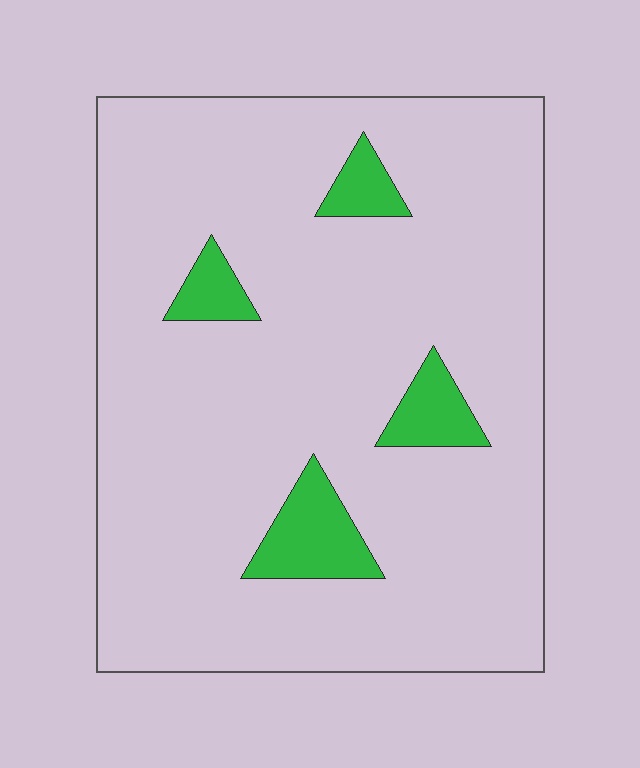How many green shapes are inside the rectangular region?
4.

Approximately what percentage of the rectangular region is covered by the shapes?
Approximately 10%.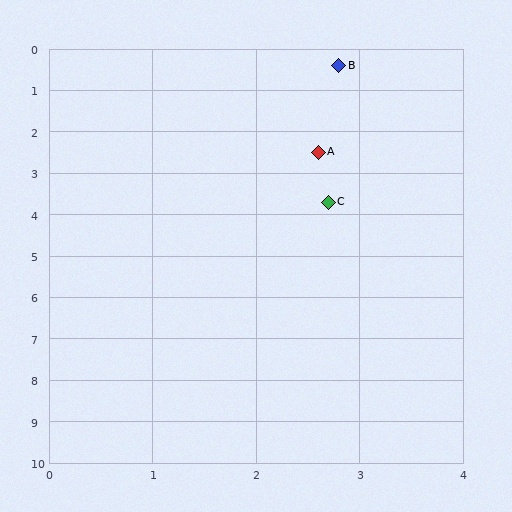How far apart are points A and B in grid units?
Points A and B are about 2.1 grid units apart.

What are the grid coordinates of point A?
Point A is at approximately (2.6, 2.5).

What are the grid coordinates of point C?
Point C is at approximately (2.7, 3.7).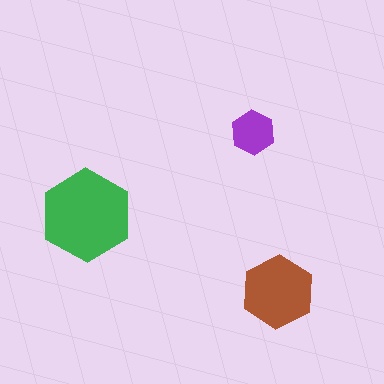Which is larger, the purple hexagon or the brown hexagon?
The brown one.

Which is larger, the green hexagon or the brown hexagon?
The green one.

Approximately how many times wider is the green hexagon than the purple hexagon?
About 2 times wider.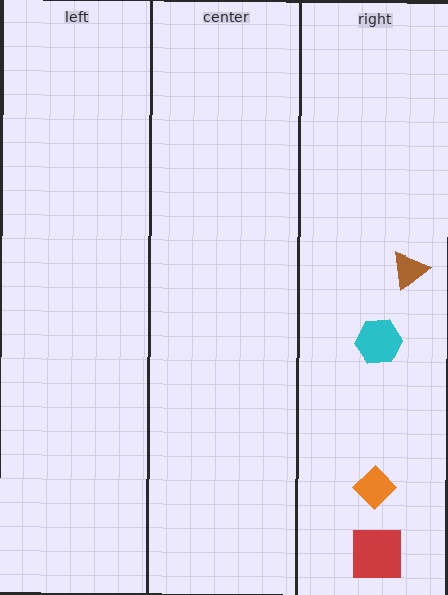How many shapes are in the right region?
4.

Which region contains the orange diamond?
The right region.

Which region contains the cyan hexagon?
The right region.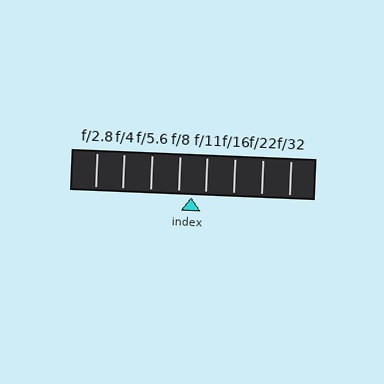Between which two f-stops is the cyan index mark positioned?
The index mark is between f/8 and f/11.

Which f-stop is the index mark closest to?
The index mark is closest to f/8.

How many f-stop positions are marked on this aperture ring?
There are 8 f-stop positions marked.